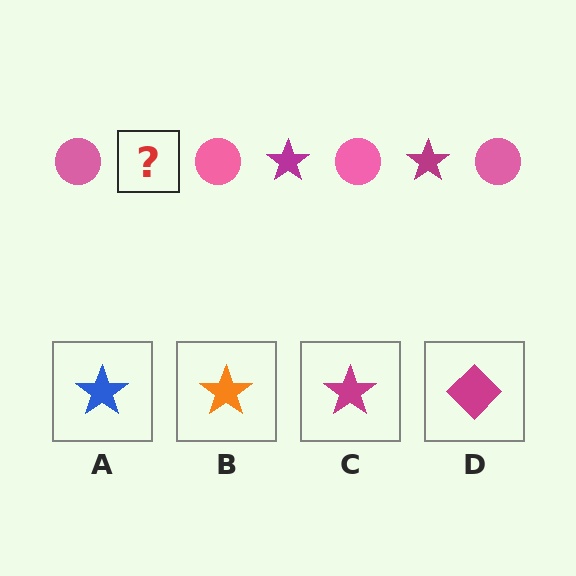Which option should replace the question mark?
Option C.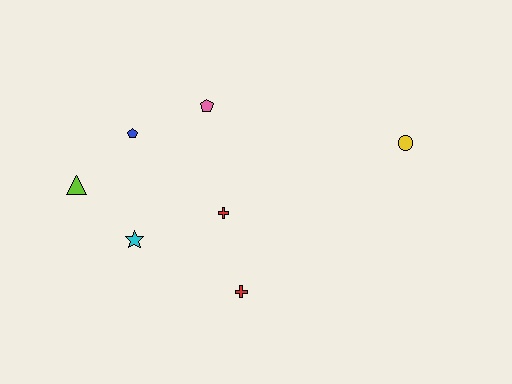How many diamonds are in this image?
There are no diamonds.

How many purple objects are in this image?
There are no purple objects.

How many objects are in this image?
There are 7 objects.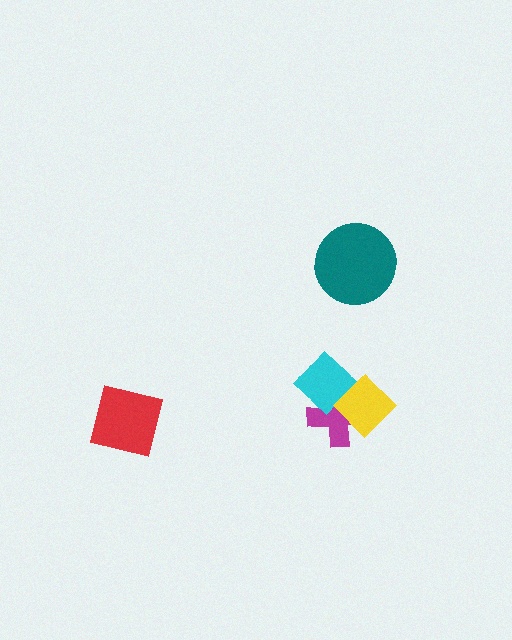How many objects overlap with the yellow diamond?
2 objects overlap with the yellow diamond.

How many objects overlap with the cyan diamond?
2 objects overlap with the cyan diamond.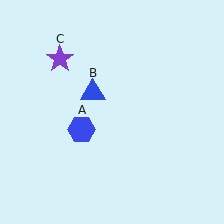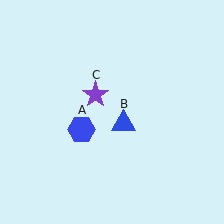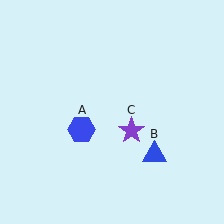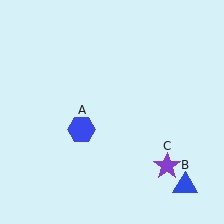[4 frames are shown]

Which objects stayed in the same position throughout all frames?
Blue hexagon (object A) remained stationary.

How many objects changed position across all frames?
2 objects changed position: blue triangle (object B), purple star (object C).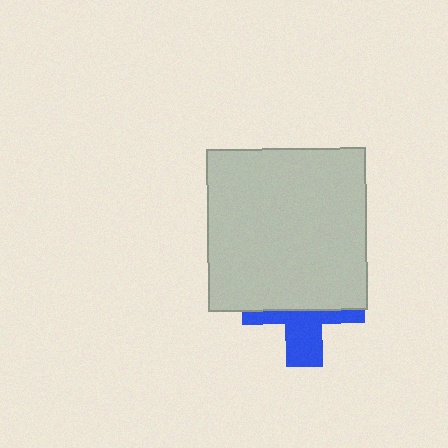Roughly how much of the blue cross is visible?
A small part of it is visible (roughly 42%).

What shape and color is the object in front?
The object in front is a light gray rectangle.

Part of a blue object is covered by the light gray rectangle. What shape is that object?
It is a cross.